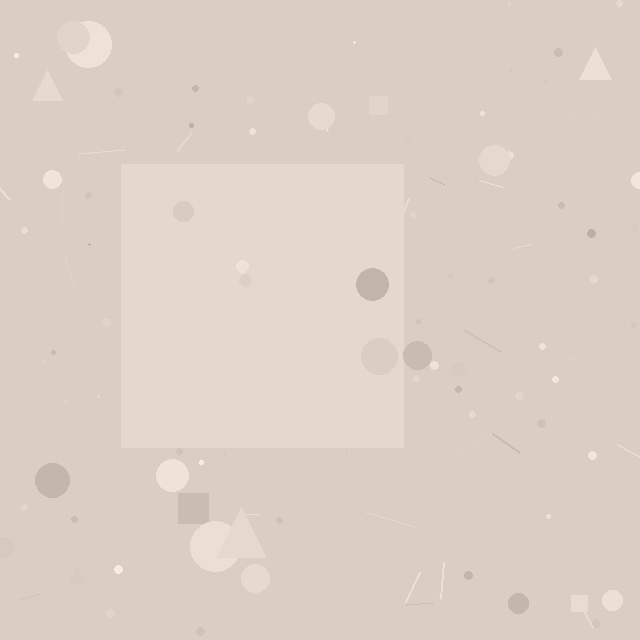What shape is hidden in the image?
A square is hidden in the image.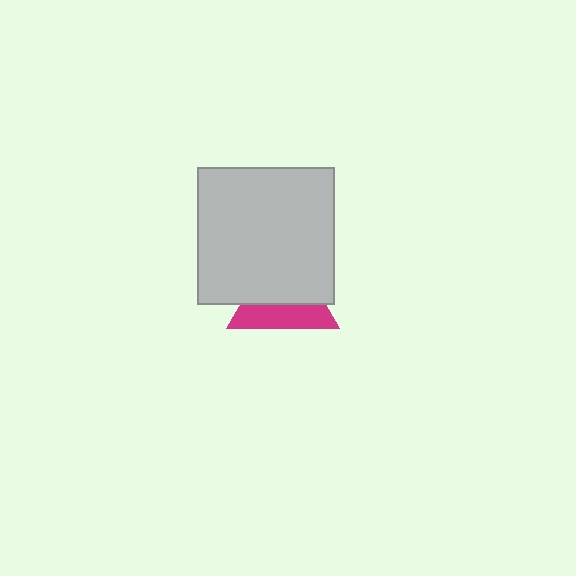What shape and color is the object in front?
The object in front is a light gray square.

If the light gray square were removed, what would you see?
You would see the complete magenta triangle.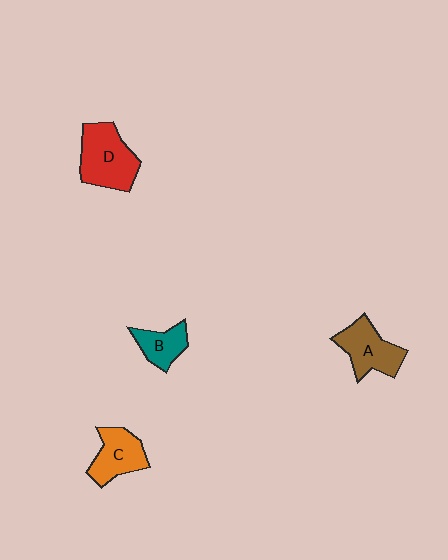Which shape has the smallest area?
Shape B (teal).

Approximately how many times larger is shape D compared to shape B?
Approximately 1.9 times.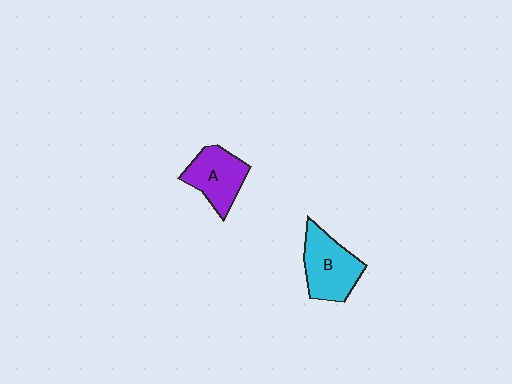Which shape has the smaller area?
Shape A (purple).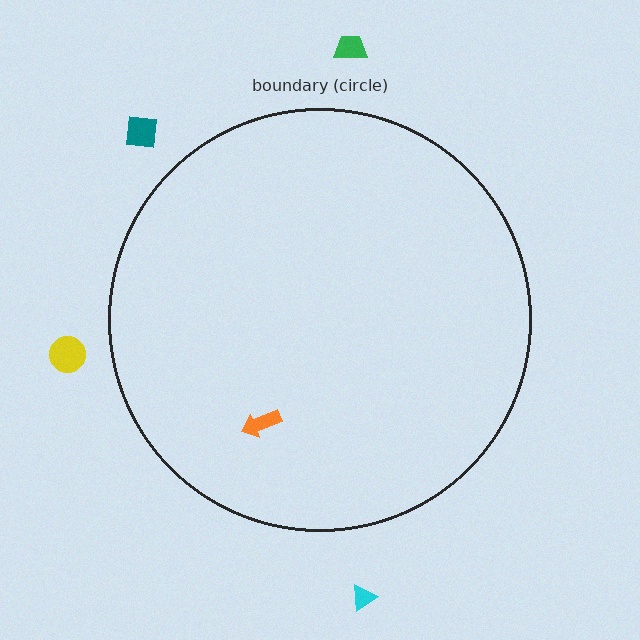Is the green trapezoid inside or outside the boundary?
Outside.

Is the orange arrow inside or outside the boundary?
Inside.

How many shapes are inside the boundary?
1 inside, 4 outside.